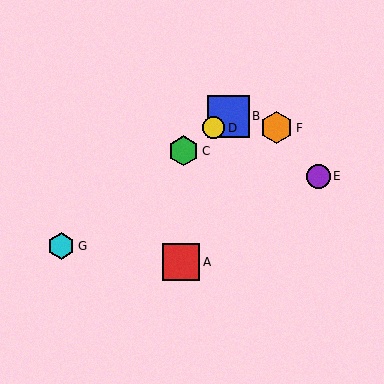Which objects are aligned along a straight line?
Objects B, C, D, G are aligned along a straight line.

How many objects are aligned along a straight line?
4 objects (B, C, D, G) are aligned along a straight line.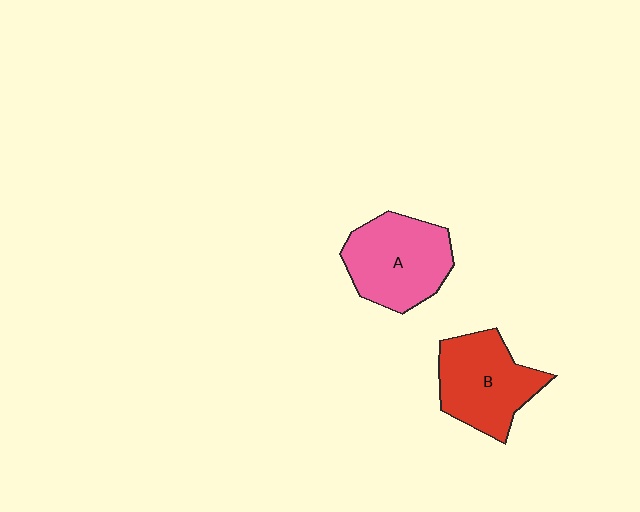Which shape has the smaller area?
Shape B (red).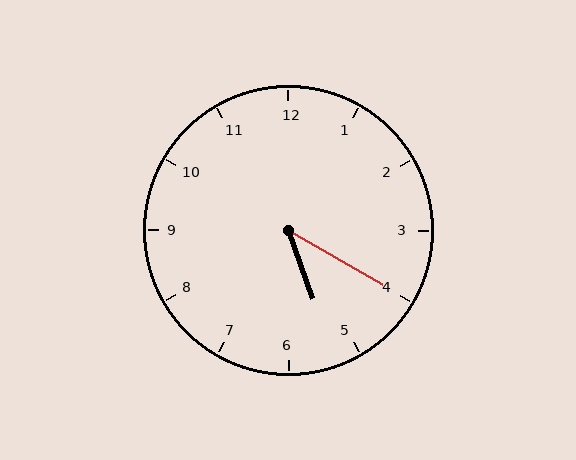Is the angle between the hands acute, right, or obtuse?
It is acute.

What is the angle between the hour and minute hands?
Approximately 40 degrees.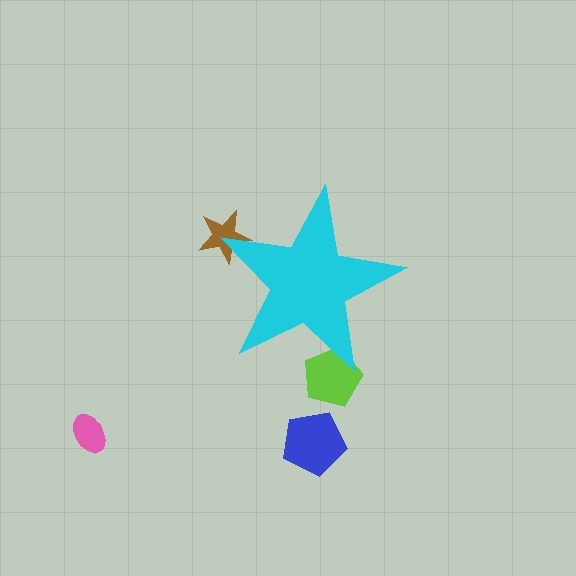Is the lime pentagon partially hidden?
Yes, the lime pentagon is partially hidden behind the cyan star.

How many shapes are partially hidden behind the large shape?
2 shapes are partially hidden.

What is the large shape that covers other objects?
A cyan star.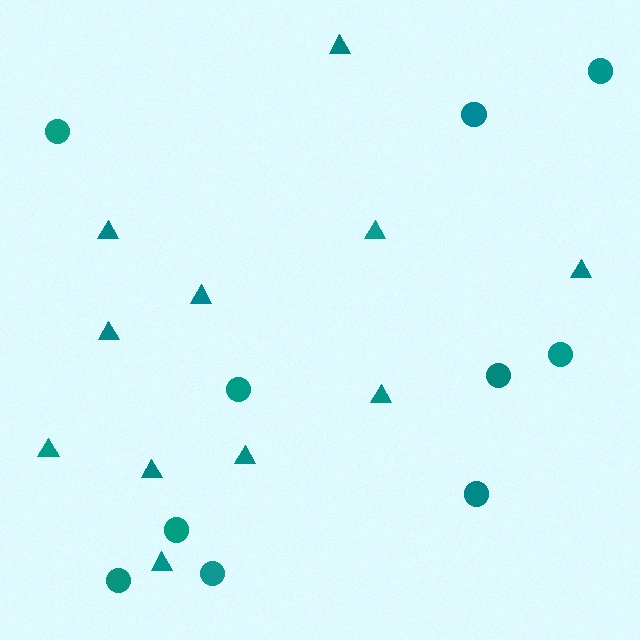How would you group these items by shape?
There are 2 groups: one group of circles (10) and one group of triangles (11).